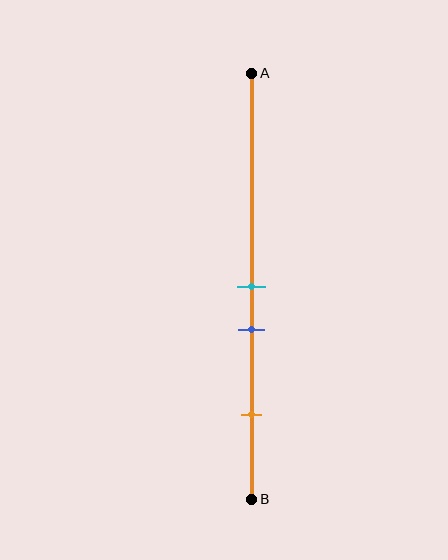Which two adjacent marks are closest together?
The cyan and blue marks are the closest adjacent pair.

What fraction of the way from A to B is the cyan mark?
The cyan mark is approximately 50% (0.5) of the way from A to B.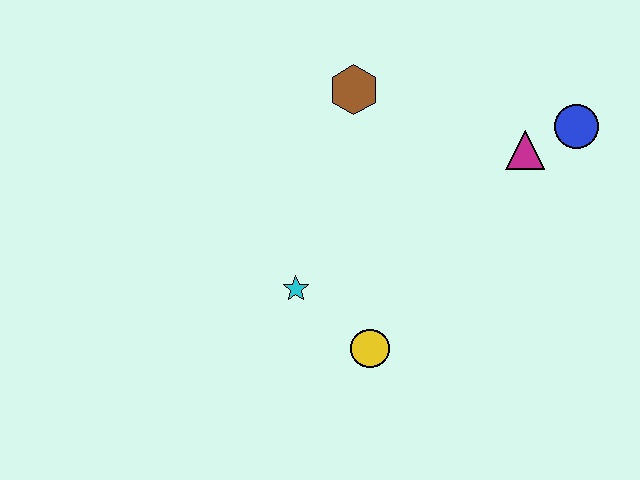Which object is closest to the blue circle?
The magenta triangle is closest to the blue circle.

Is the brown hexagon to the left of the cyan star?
No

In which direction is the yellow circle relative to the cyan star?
The yellow circle is to the right of the cyan star.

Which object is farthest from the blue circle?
The cyan star is farthest from the blue circle.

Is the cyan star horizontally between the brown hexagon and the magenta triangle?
No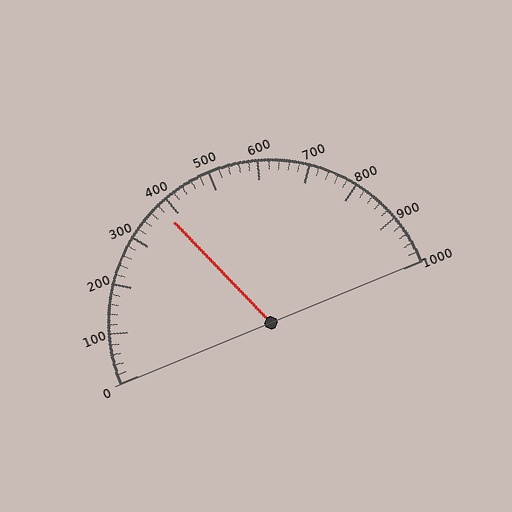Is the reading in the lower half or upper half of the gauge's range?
The reading is in the lower half of the range (0 to 1000).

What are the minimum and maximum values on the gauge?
The gauge ranges from 0 to 1000.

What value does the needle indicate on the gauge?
The needle indicates approximately 380.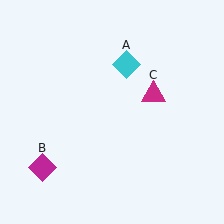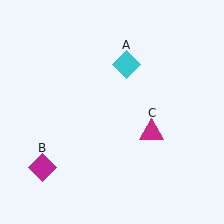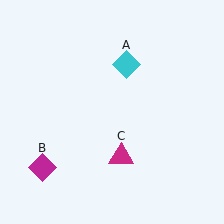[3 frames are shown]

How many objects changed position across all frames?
1 object changed position: magenta triangle (object C).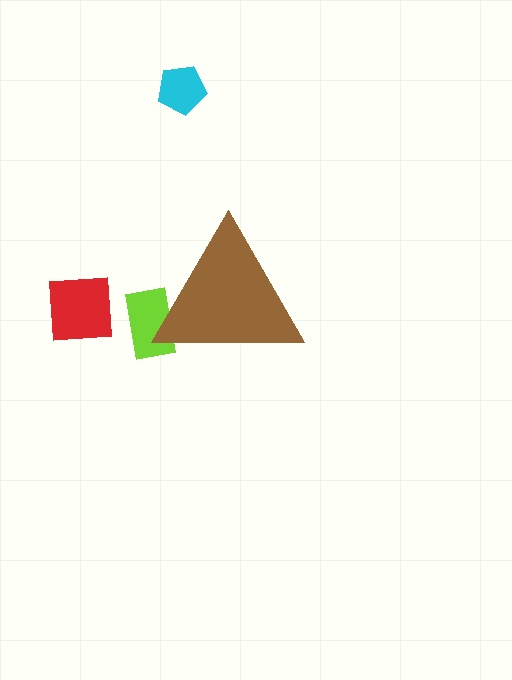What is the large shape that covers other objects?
A brown triangle.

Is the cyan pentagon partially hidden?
No, the cyan pentagon is fully visible.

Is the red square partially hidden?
No, the red square is fully visible.